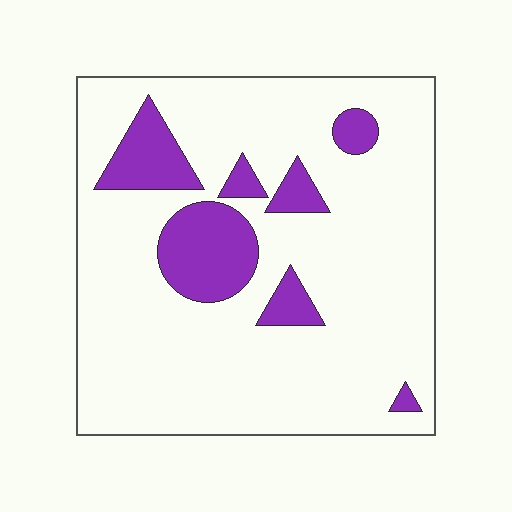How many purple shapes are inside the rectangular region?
7.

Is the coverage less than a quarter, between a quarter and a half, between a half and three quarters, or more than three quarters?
Less than a quarter.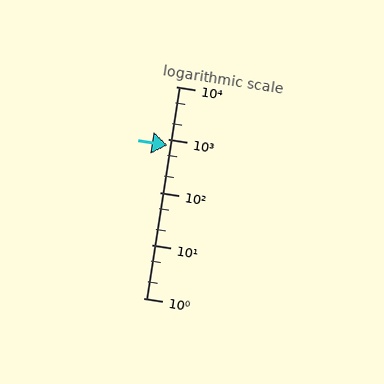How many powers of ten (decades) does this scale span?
The scale spans 4 decades, from 1 to 10000.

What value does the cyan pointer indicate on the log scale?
The pointer indicates approximately 760.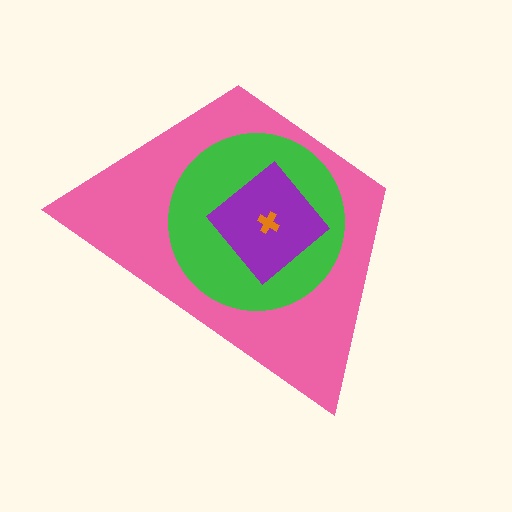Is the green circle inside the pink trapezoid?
Yes.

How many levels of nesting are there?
4.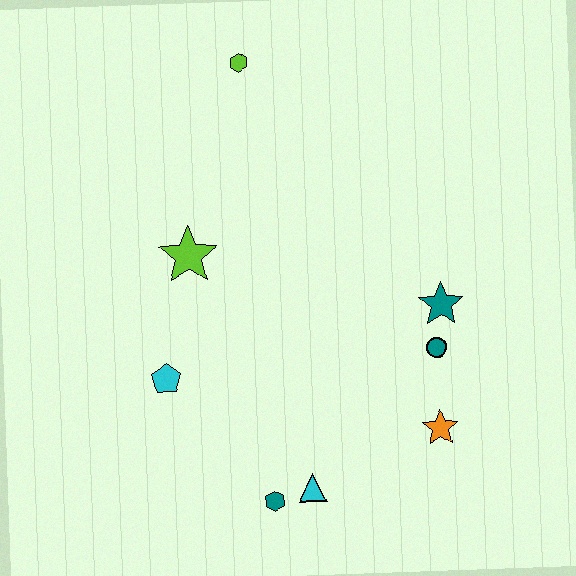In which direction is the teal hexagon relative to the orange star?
The teal hexagon is to the left of the orange star.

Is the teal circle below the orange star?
No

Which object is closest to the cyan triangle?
The teal hexagon is closest to the cyan triangle.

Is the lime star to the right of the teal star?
No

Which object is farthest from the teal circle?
The lime hexagon is farthest from the teal circle.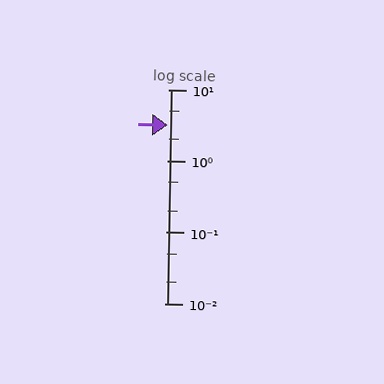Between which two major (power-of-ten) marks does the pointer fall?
The pointer is between 1 and 10.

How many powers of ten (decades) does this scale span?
The scale spans 3 decades, from 0.01 to 10.